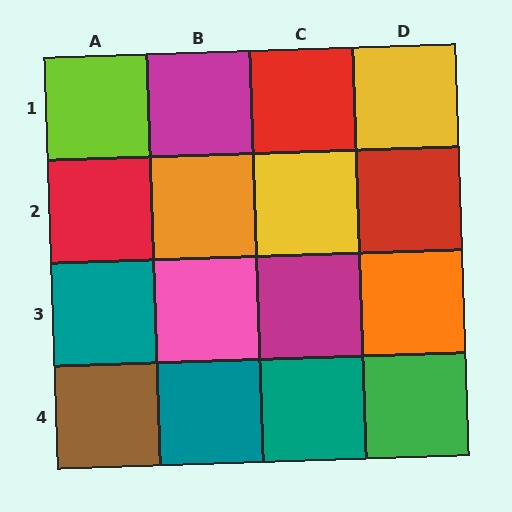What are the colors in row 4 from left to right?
Brown, teal, teal, green.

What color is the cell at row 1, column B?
Magenta.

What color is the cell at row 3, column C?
Magenta.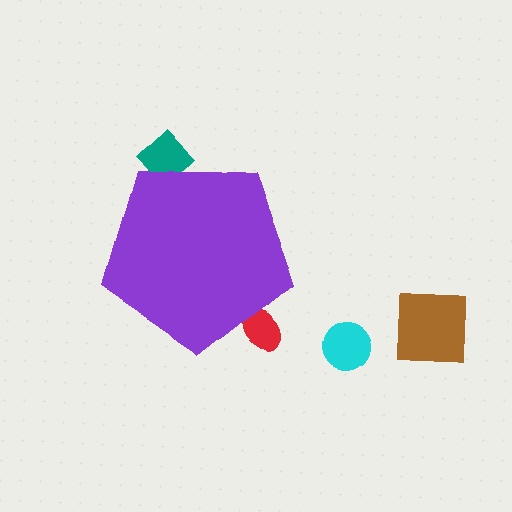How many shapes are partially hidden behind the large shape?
2 shapes are partially hidden.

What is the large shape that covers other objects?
A purple pentagon.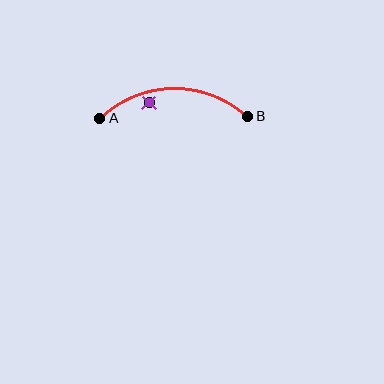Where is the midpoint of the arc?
The arc midpoint is the point on the curve farthest from the straight line joining A and B. It sits above that line.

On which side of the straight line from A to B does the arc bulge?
The arc bulges above the straight line connecting A and B.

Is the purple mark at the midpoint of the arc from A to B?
No — the purple mark does not lie on the arc at all. It sits slightly inside the curve.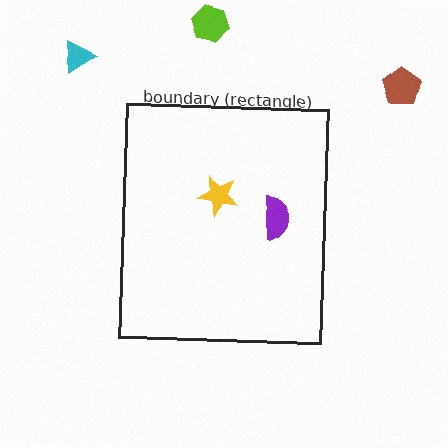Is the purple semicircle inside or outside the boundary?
Inside.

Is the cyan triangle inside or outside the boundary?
Outside.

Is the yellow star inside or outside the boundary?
Inside.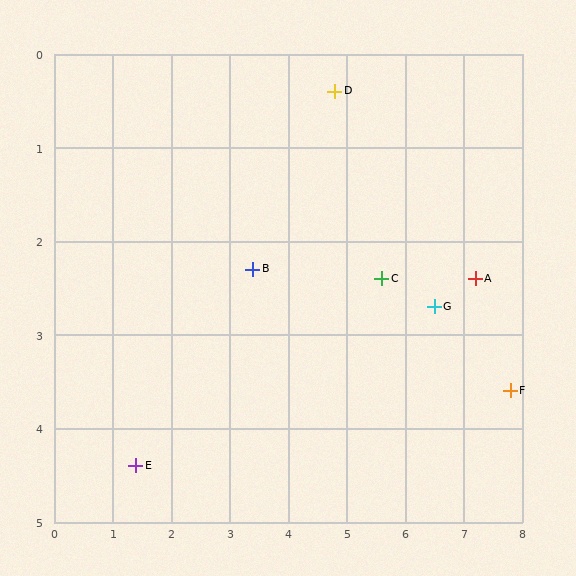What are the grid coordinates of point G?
Point G is at approximately (6.5, 2.7).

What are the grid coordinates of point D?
Point D is at approximately (4.8, 0.4).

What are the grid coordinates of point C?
Point C is at approximately (5.6, 2.4).